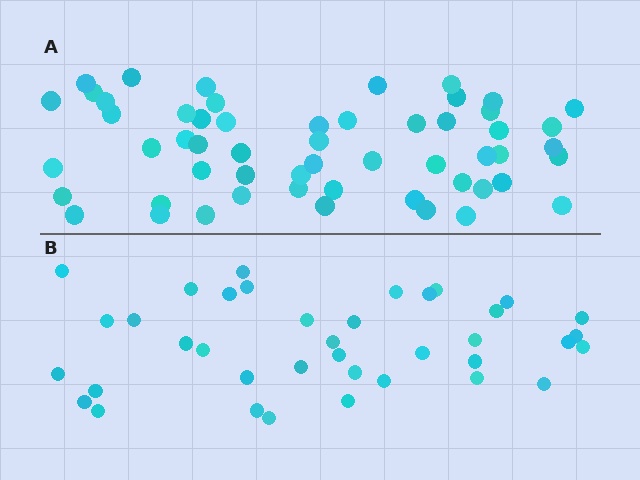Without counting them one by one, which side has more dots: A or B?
Region A (the top region) has more dots.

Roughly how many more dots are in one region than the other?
Region A has approximately 15 more dots than region B.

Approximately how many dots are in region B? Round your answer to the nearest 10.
About 40 dots. (The exact count is 38, which rounds to 40.)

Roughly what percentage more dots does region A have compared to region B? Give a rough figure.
About 45% more.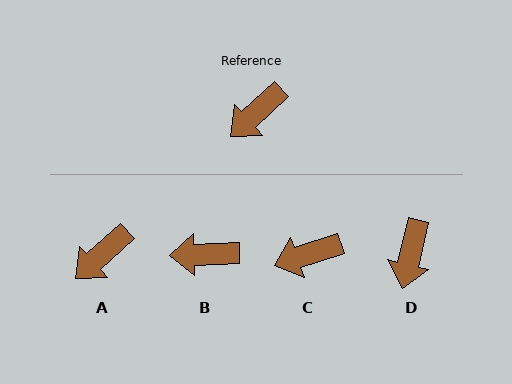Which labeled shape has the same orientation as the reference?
A.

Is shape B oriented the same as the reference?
No, it is off by about 40 degrees.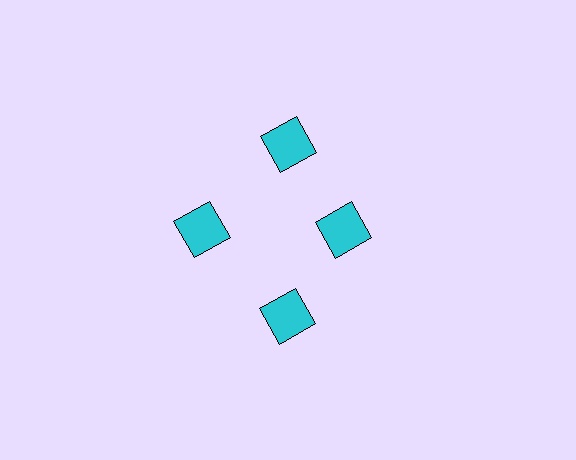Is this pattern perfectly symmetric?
No. The 4 cyan squares are arranged in a ring, but one element near the 3 o'clock position is pulled inward toward the center, breaking the 4-fold rotational symmetry.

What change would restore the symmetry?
The symmetry would be restored by moving it outward, back onto the ring so that all 4 squares sit at equal angles and equal distance from the center.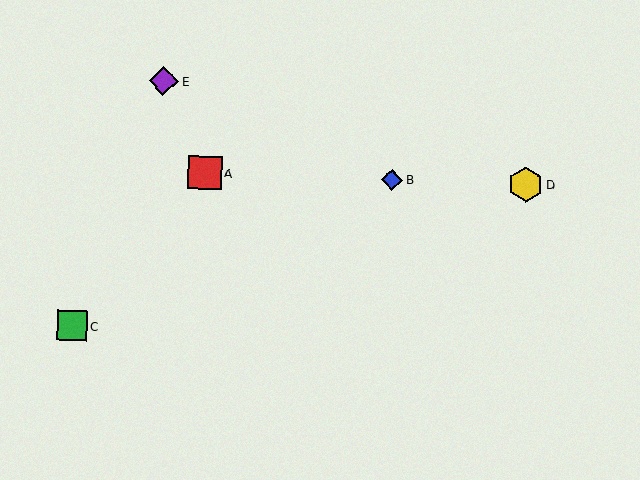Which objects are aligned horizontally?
Objects A, B, D are aligned horizontally.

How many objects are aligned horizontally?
3 objects (A, B, D) are aligned horizontally.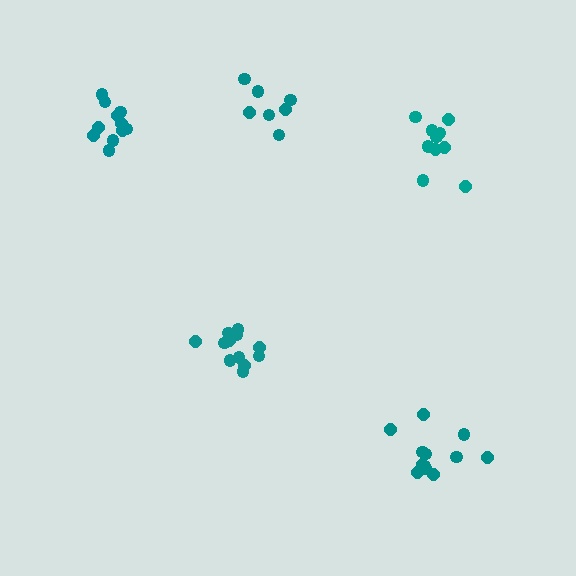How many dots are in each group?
Group 1: 12 dots, Group 2: 12 dots, Group 3: 7 dots, Group 4: 10 dots, Group 5: 12 dots (53 total).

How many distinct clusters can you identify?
There are 5 distinct clusters.